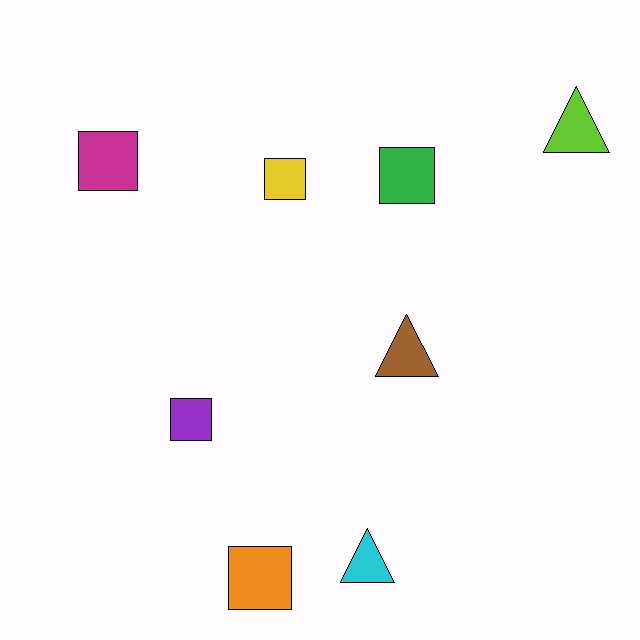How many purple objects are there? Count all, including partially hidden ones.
There is 1 purple object.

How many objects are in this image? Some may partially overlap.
There are 8 objects.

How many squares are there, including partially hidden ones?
There are 5 squares.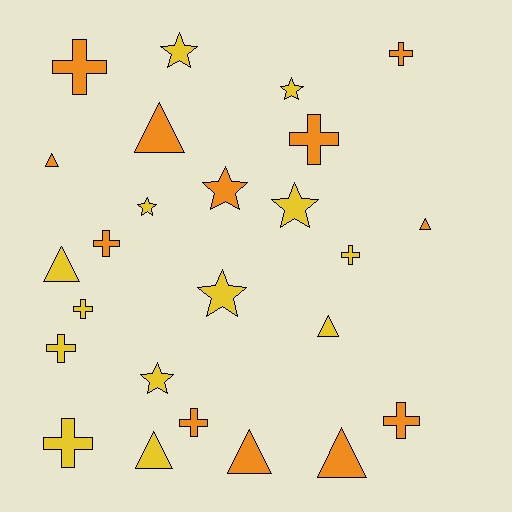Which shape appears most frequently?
Cross, with 10 objects.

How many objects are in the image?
There are 25 objects.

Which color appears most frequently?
Yellow, with 13 objects.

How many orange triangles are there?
There are 5 orange triangles.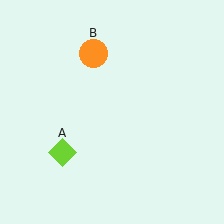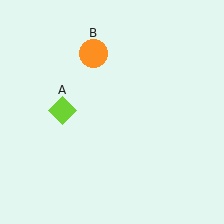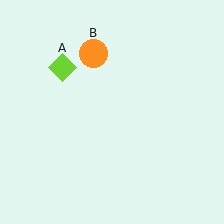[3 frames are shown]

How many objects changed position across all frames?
1 object changed position: lime diamond (object A).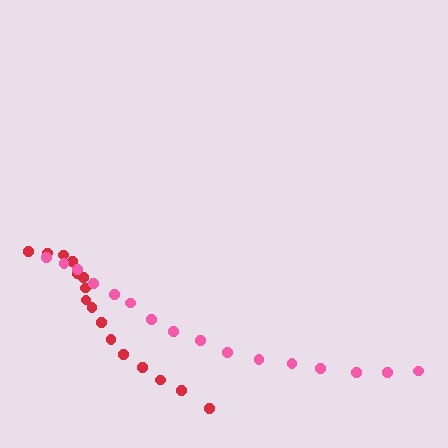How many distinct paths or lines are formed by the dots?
There are 2 distinct paths.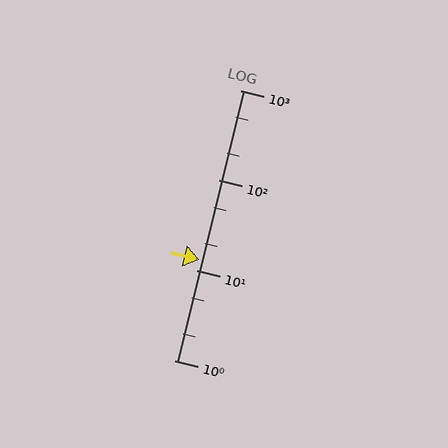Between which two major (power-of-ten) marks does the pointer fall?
The pointer is between 10 and 100.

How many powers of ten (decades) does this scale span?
The scale spans 3 decades, from 1 to 1000.